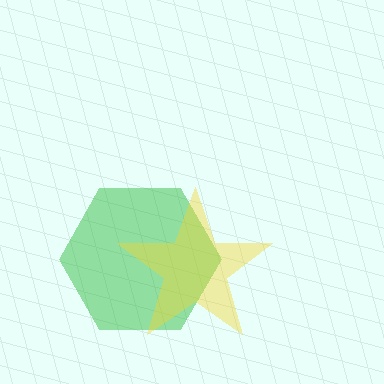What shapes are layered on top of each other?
The layered shapes are: a green hexagon, a yellow star.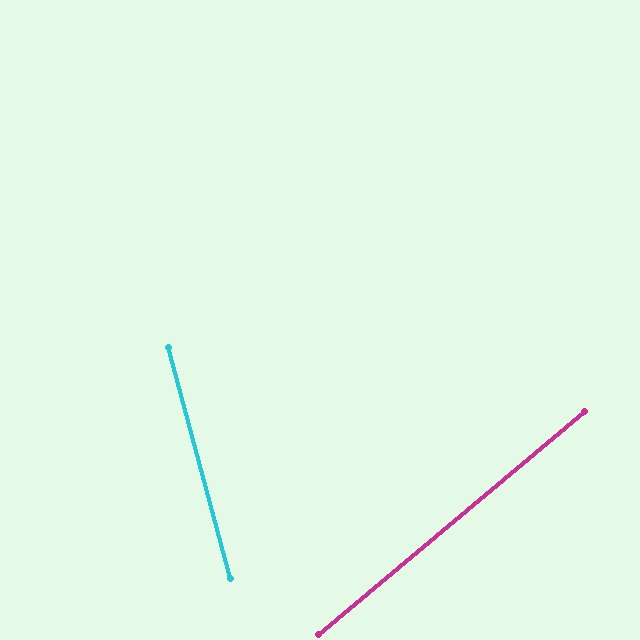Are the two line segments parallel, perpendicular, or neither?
Neither parallel nor perpendicular — they differ by about 65°.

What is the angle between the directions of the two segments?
Approximately 65 degrees.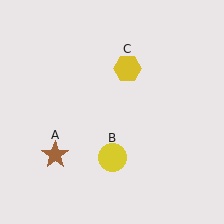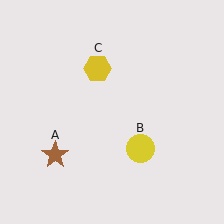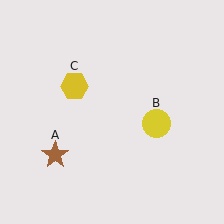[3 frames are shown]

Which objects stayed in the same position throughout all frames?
Brown star (object A) remained stationary.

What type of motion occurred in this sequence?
The yellow circle (object B), yellow hexagon (object C) rotated counterclockwise around the center of the scene.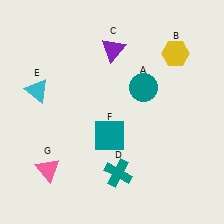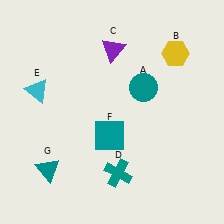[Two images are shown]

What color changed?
The triangle (G) changed from pink in Image 1 to teal in Image 2.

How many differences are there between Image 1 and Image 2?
There is 1 difference between the two images.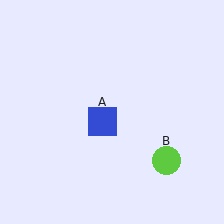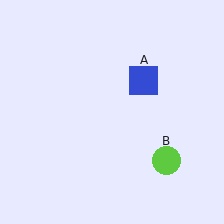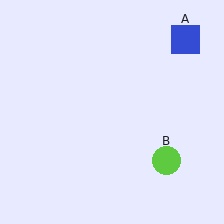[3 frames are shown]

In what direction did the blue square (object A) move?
The blue square (object A) moved up and to the right.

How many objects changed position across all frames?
1 object changed position: blue square (object A).